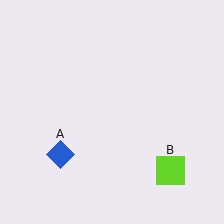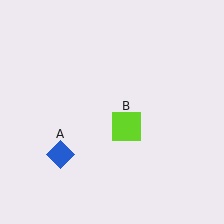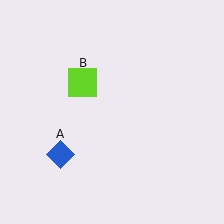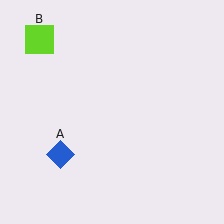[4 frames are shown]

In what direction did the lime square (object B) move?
The lime square (object B) moved up and to the left.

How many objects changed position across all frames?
1 object changed position: lime square (object B).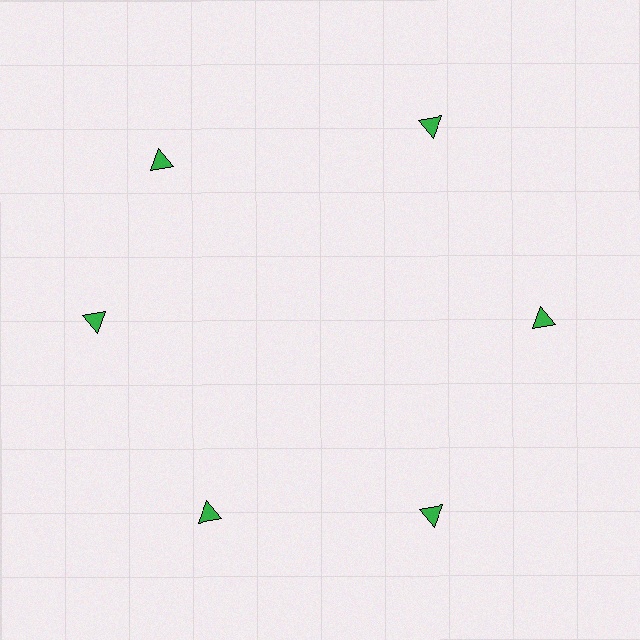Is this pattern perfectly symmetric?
No. The 6 green triangles are arranged in a ring, but one element near the 11 o'clock position is rotated out of alignment along the ring, breaking the 6-fold rotational symmetry.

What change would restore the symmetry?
The symmetry would be restored by rotating it back into even spacing with its neighbors so that all 6 triangles sit at equal angles and equal distance from the center.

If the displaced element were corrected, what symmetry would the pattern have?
It would have 6-fold rotational symmetry — the pattern would map onto itself every 60 degrees.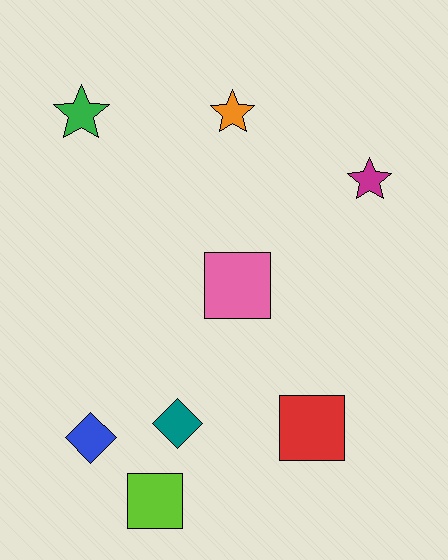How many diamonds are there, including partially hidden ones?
There are 2 diamonds.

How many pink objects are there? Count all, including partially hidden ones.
There is 1 pink object.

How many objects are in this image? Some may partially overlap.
There are 8 objects.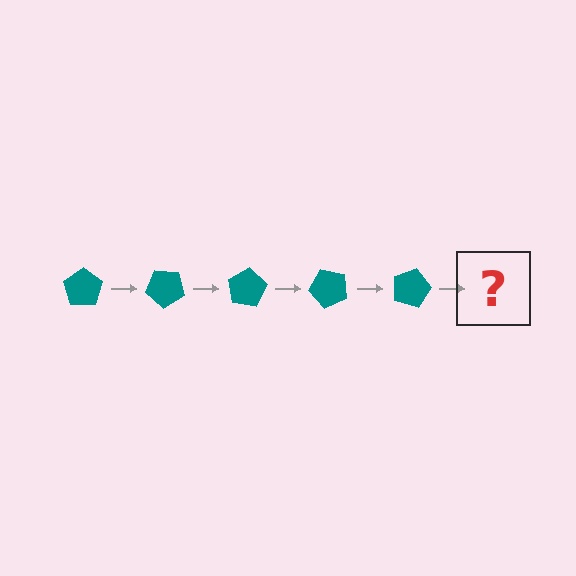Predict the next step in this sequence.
The next step is a teal pentagon rotated 200 degrees.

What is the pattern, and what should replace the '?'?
The pattern is that the pentagon rotates 40 degrees each step. The '?' should be a teal pentagon rotated 200 degrees.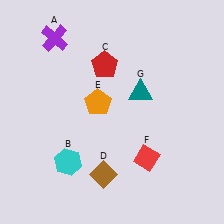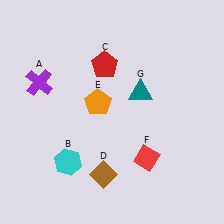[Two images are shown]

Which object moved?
The purple cross (A) moved down.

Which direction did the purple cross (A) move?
The purple cross (A) moved down.